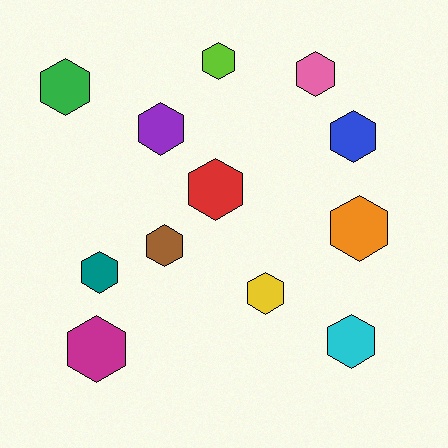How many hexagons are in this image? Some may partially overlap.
There are 12 hexagons.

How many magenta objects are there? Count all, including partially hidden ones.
There is 1 magenta object.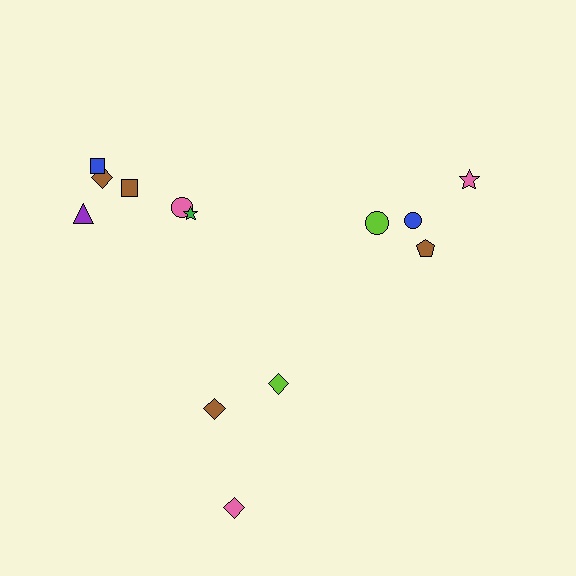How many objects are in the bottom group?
There are 3 objects.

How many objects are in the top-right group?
There are 4 objects.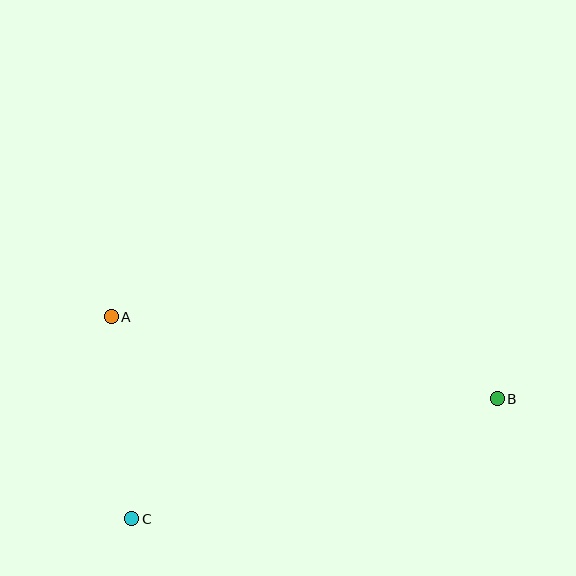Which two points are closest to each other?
Points A and C are closest to each other.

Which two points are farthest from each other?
Points A and B are farthest from each other.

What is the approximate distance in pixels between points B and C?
The distance between B and C is approximately 385 pixels.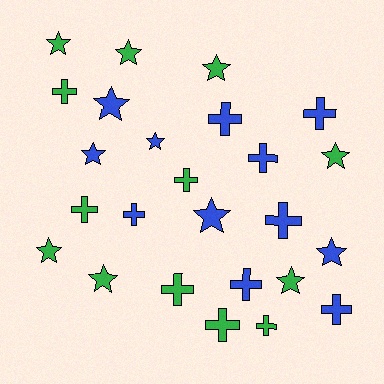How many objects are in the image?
There are 25 objects.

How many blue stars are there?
There are 5 blue stars.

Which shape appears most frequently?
Cross, with 13 objects.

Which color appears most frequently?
Green, with 13 objects.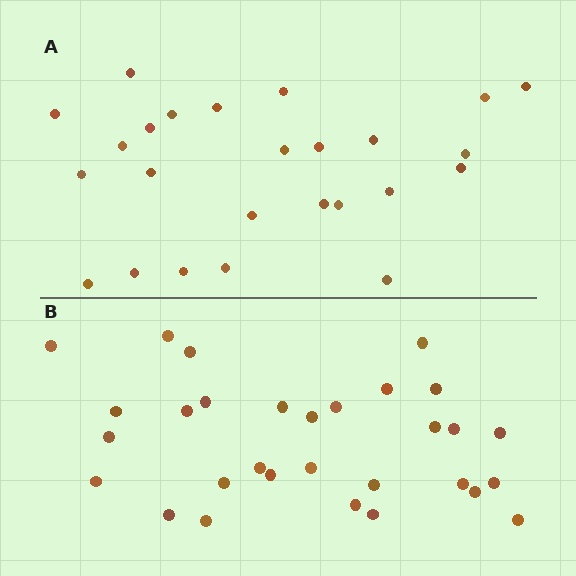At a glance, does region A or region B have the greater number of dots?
Region B (the bottom region) has more dots.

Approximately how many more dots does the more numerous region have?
Region B has about 5 more dots than region A.